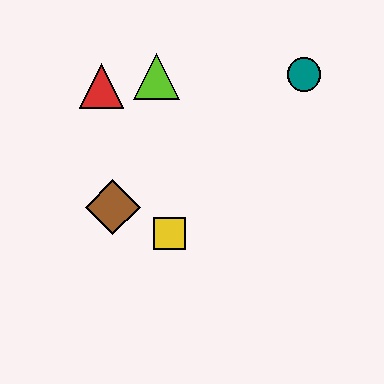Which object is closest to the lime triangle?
The red triangle is closest to the lime triangle.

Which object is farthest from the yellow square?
The teal circle is farthest from the yellow square.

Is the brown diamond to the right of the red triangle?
Yes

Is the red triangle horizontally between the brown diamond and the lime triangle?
No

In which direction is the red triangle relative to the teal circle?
The red triangle is to the left of the teal circle.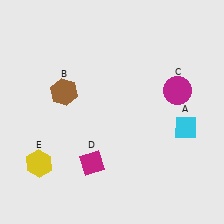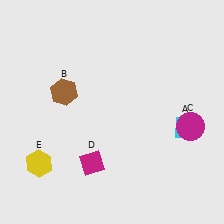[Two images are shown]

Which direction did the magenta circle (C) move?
The magenta circle (C) moved down.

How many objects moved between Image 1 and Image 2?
1 object moved between the two images.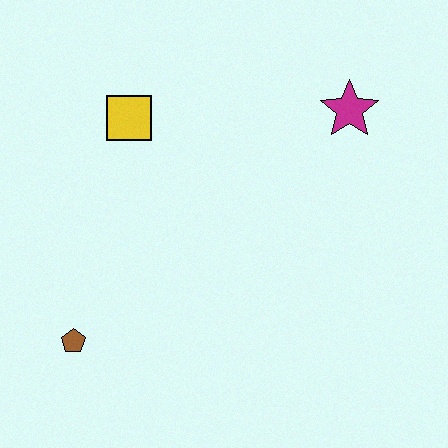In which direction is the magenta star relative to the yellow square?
The magenta star is to the right of the yellow square.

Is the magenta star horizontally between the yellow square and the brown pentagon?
No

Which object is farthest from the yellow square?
The brown pentagon is farthest from the yellow square.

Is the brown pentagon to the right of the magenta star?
No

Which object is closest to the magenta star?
The yellow square is closest to the magenta star.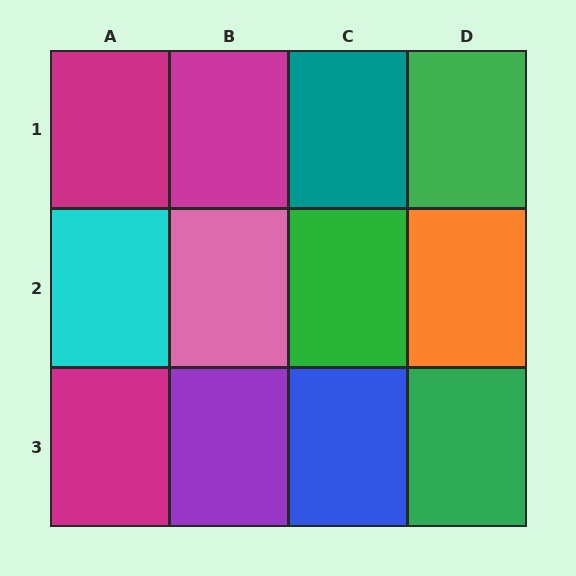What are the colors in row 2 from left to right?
Cyan, pink, green, orange.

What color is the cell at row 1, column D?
Green.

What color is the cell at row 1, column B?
Magenta.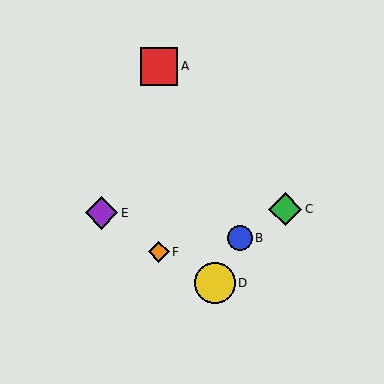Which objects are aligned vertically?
Objects A, F are aligned vertically.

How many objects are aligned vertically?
2 objects (A, F) are aligned vertically.